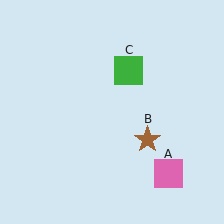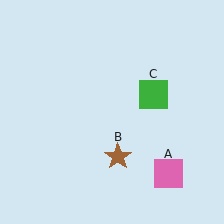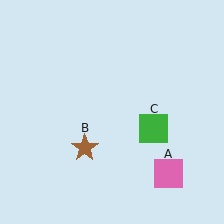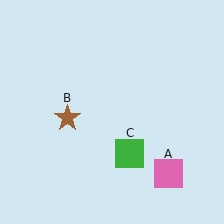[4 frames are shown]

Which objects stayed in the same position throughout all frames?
Pink square (object A) remained stationary.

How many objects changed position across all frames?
2 objects changed position: brown star (object B), green square (object C).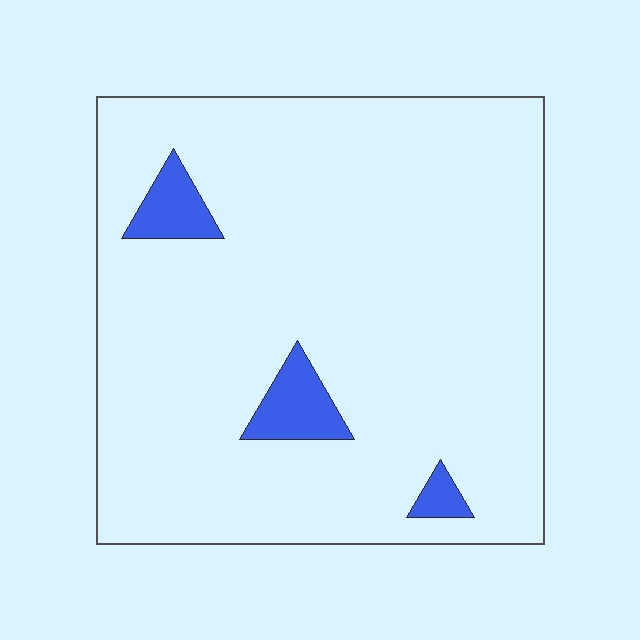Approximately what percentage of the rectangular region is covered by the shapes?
Approximately 5%.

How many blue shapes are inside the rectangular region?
3.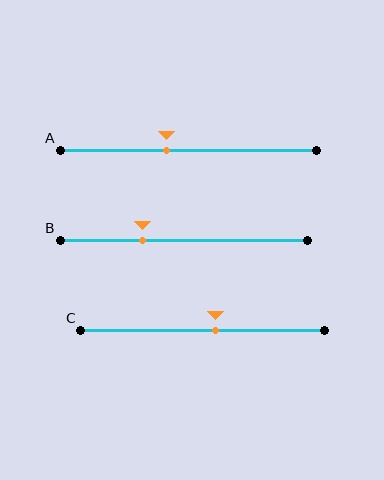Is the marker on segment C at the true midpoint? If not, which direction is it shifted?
No, the marker on segment C is shifted to the right by about 5% of the segment length.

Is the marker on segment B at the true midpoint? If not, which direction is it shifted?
No, the marker on segment B is shifted to the left by about 17% of the segment length.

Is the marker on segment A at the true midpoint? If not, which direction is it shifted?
No, the marker on segment A is shifted to the left by about 8% of the segment length.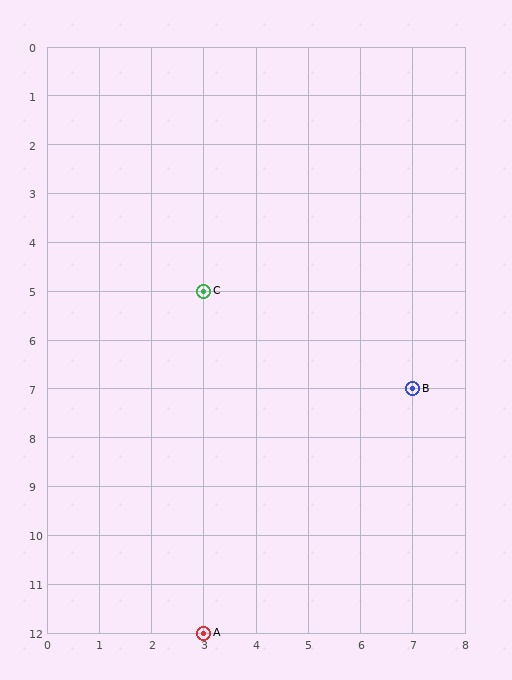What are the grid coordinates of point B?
Point B is at grid coordinates (7, 7).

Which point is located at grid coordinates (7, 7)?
Point B is at (7, 7).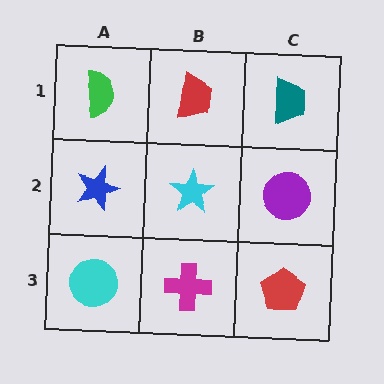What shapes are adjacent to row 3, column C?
A purple circle (row 2, column C), a magenta cross (row 3, column B).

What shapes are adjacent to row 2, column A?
A green semicircle (row 1, column A), a cyan circle (row 3, column A), a cyan star (row 2, column B).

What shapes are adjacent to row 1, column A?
A blue star (row 2, column A), a red trapezoid (row 1, column B).